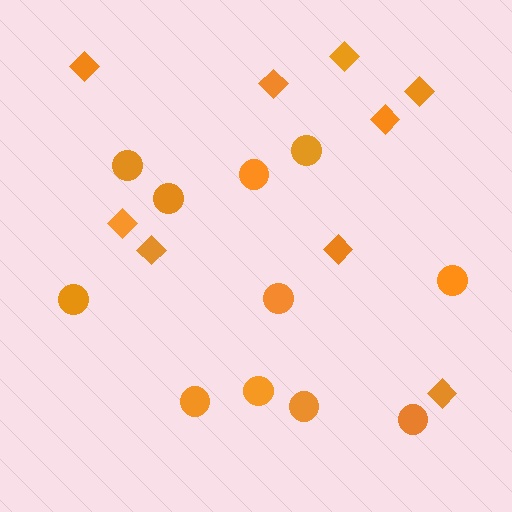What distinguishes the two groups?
There are 2 groups: one group of circles (11) and one group of diamonds (9).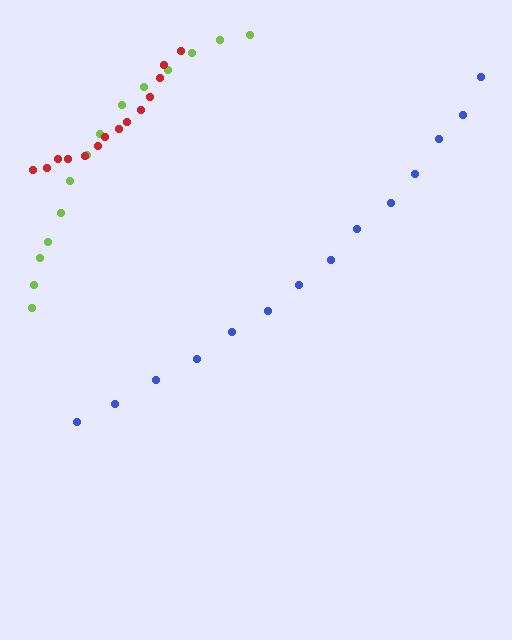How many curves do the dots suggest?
There are 3 distinct paths.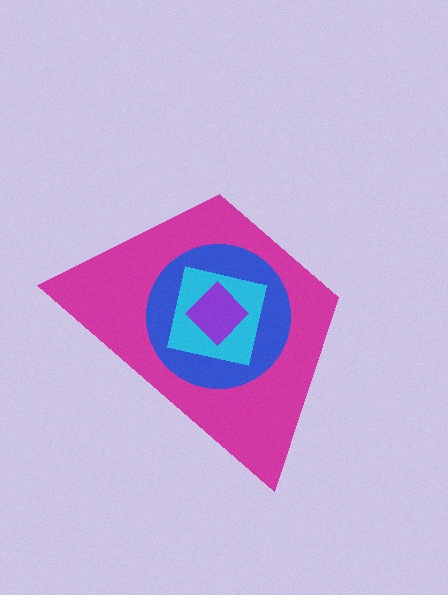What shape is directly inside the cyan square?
The purple diamond.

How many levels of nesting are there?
4.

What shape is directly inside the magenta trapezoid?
The blue circle.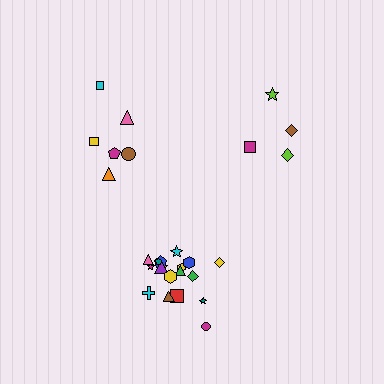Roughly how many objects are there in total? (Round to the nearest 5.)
Roughly 30 objects in total.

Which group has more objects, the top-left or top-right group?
The top-left group.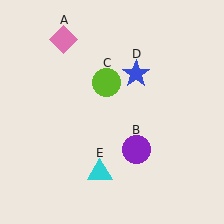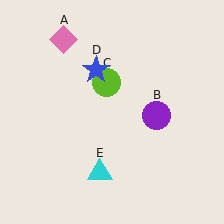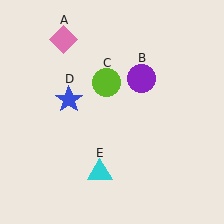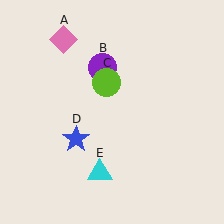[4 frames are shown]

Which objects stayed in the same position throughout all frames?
Pink diamond (object A) and lime circle (object C) and cyan triangle (object E) remained stationary.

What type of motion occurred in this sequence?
The purple circle (object B), blue star (object D) rotated counterclockwise around the center of the scene.